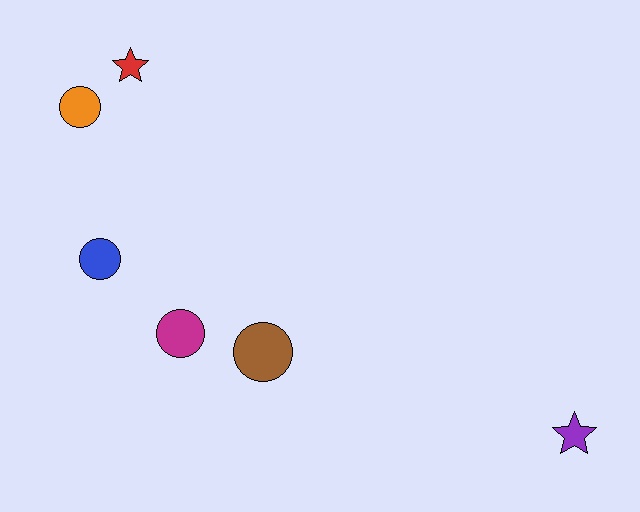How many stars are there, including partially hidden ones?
There are 2 stars.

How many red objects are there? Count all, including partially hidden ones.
There is 1 red object.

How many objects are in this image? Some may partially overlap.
There are 6 objects.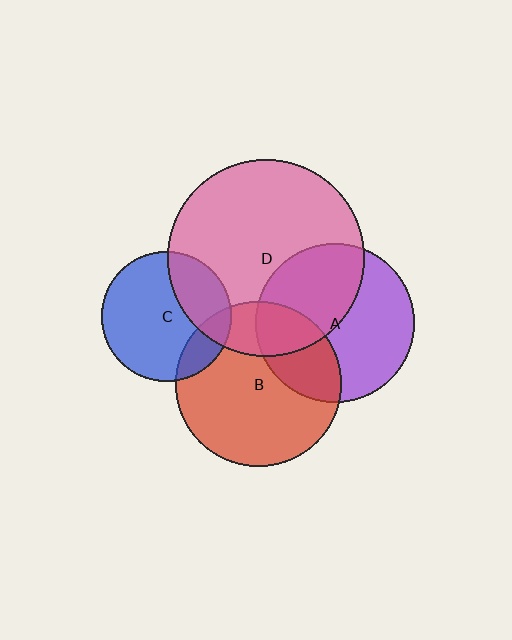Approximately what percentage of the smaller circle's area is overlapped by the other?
Approximately 45%.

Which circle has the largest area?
Circle D (pink).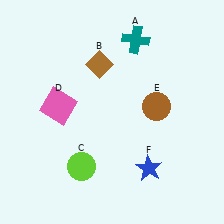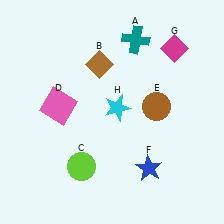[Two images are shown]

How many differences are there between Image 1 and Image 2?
There are 2 differences between the two images.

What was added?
A magenta diamond (G), a cyan star (H) were added in Image 2.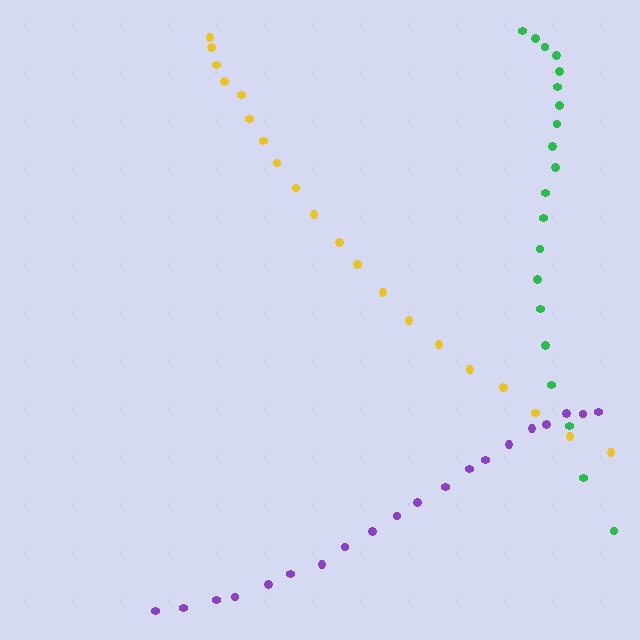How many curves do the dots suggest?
There are 3 distinct paths.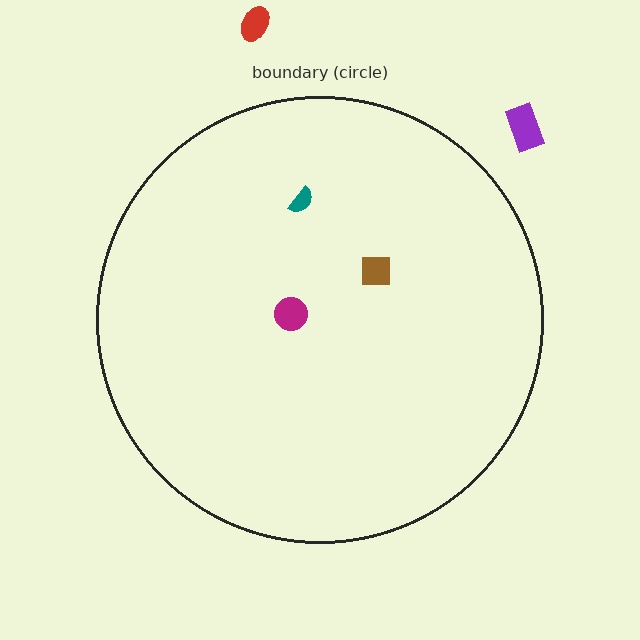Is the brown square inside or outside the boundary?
Inside.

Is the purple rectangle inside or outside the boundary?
Outside.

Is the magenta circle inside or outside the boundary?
Inside.